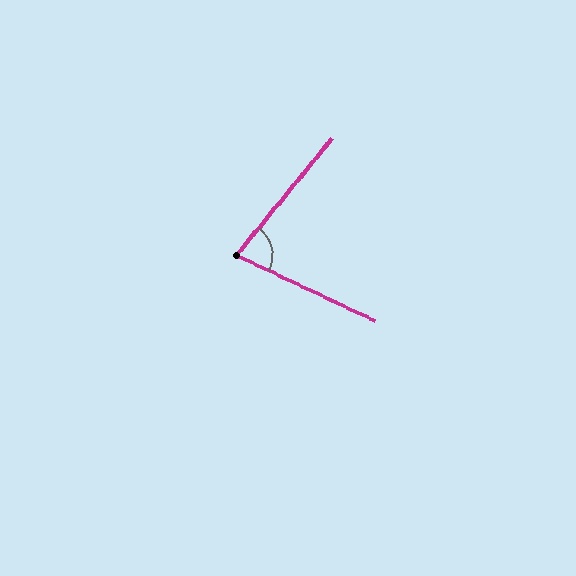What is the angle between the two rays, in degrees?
Approximately 76 degrees.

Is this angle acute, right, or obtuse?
It is acute.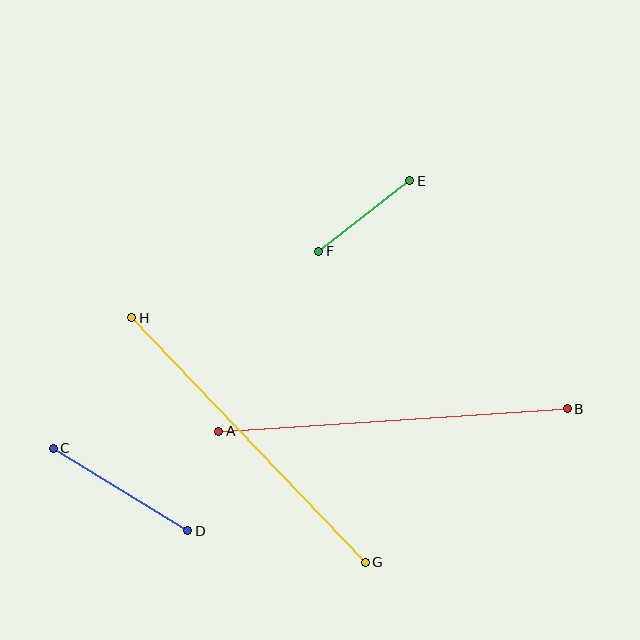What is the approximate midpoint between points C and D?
The midpoint is at approximately (121, 489) pixels.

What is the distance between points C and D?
The distance is approximately 158 pixels.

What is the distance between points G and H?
The distance is approximately 338 pixels.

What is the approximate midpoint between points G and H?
The midpoint is at approximately (248, 440) pixels.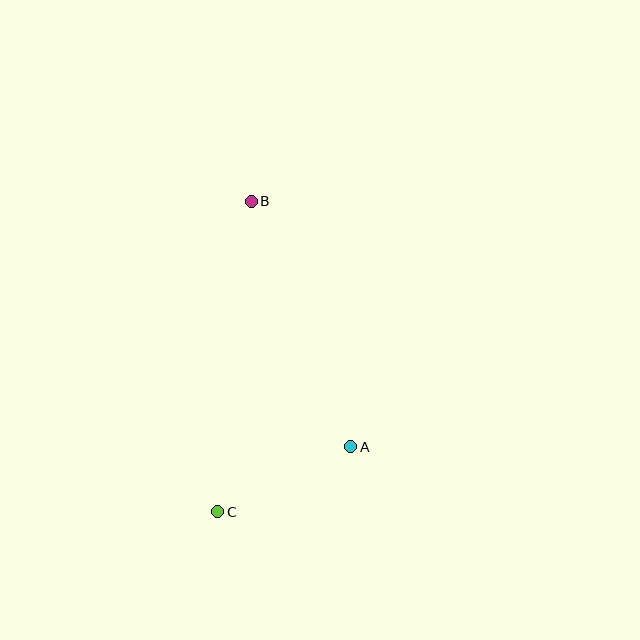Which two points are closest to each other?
Points A and C are closest to each other.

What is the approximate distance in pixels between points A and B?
The distance between A and B is approximately 265 pixels.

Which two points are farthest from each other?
Points B and C are farthest from each other.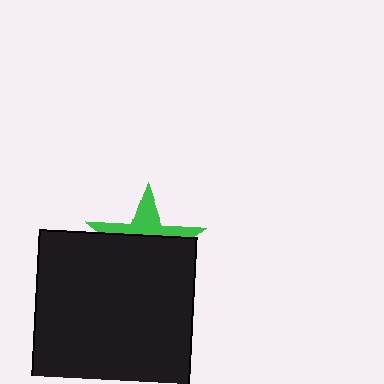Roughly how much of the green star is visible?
A small part of it is visible (roughly 36%).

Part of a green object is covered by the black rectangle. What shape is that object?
It is a star.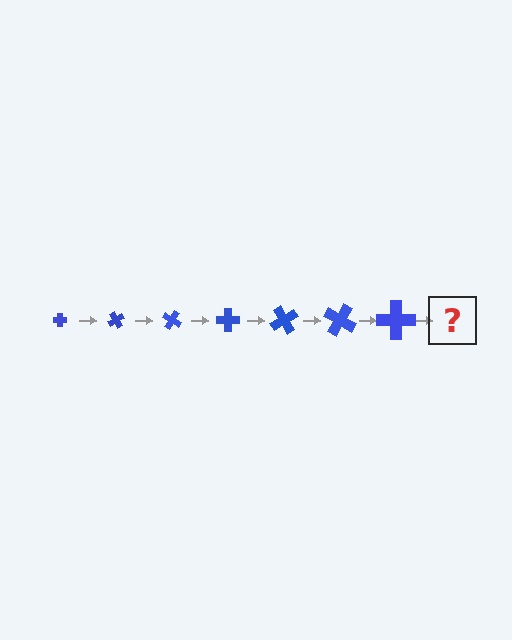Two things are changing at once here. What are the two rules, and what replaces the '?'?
The two rules are that the cross grows larger each step and it rotates 60 degrees each step. The '?' should be a cross, larger than the previous one and rotated 420 degrees from the start.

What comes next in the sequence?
The next element should be a cross, larger than the previous one and rotated 420 degrees from the start.